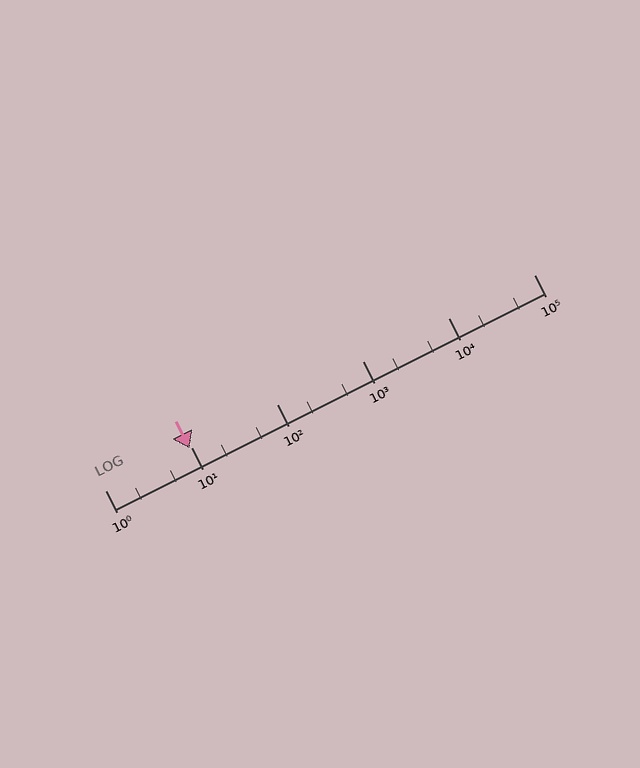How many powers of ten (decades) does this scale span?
The scale spans 5 decades, from 1 to 100000.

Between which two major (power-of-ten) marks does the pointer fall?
The pointer is between 1 and 10.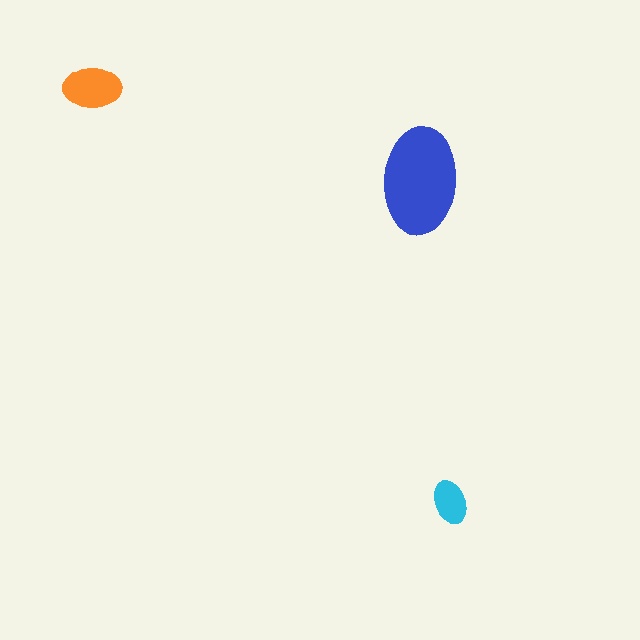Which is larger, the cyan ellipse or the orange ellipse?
The orange one.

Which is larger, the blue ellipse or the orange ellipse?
The blue one.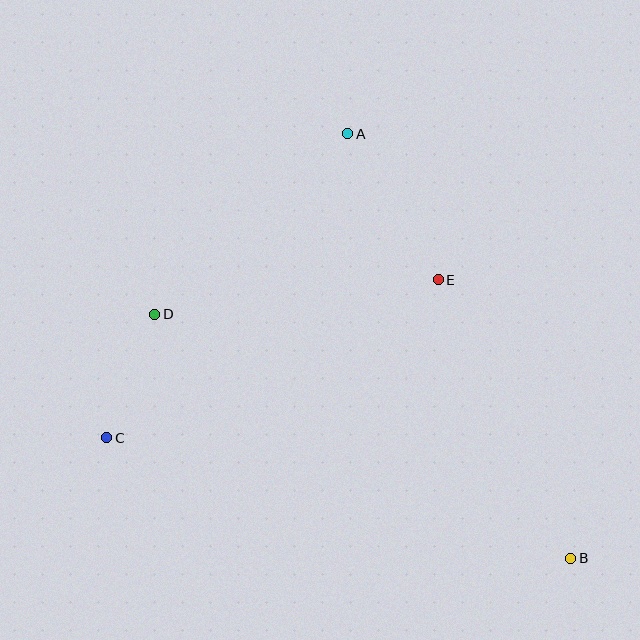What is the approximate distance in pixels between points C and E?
The distance between C and E is approximately 367 pixels.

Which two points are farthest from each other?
Points B and D are farthest from each other.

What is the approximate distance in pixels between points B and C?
The distance between B and C is approximately 479 pixels.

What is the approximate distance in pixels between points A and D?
The distance between A and D is approximately 264 pixels.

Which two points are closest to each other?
Points C and D are closest to each other.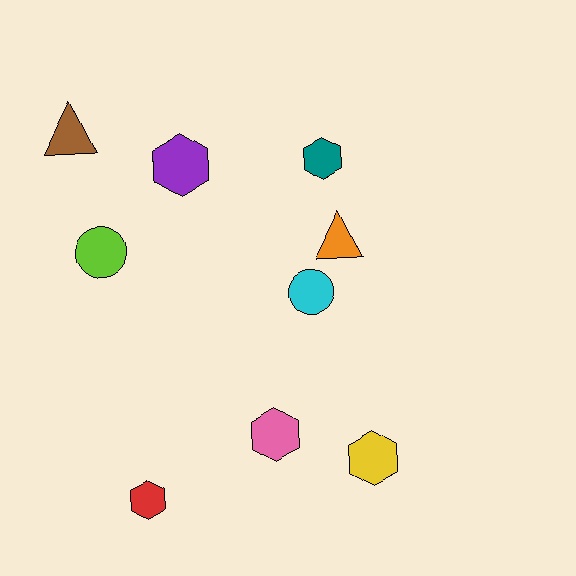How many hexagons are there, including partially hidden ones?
There are 5 hexagons.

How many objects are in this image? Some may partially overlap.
There are 9 objects.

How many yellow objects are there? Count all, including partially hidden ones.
There is 1 yellow object.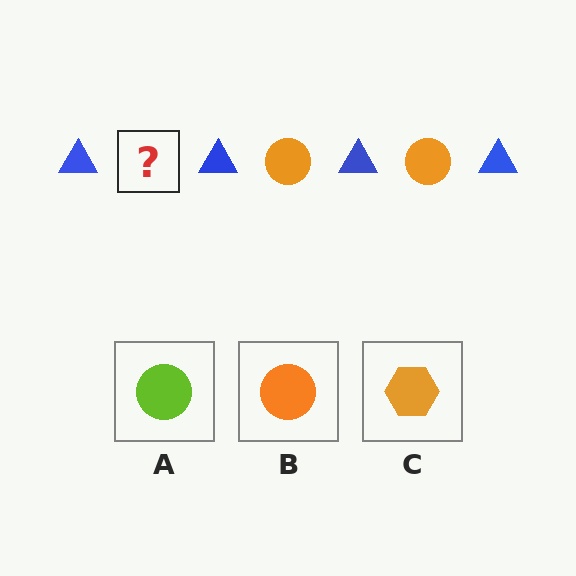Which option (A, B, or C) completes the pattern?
B.